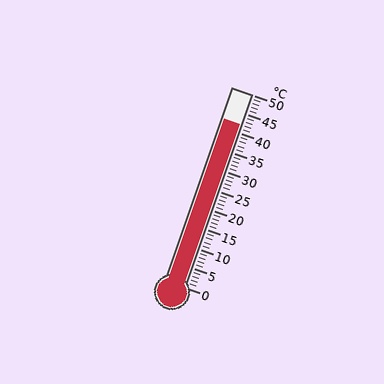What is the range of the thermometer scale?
The thermometer scale ranges from 0°C to 50°C.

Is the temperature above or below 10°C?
The temperature is above 10°C.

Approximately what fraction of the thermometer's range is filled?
The thermometer is filled to approximately 85% of its range.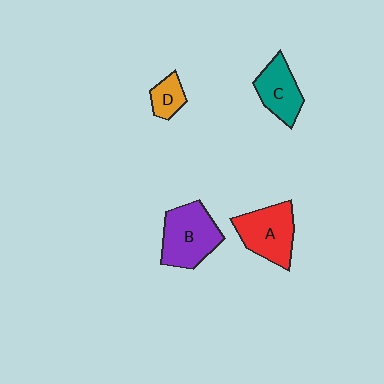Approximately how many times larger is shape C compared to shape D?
Approximately 1.8 times.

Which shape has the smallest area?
Shape D (orange).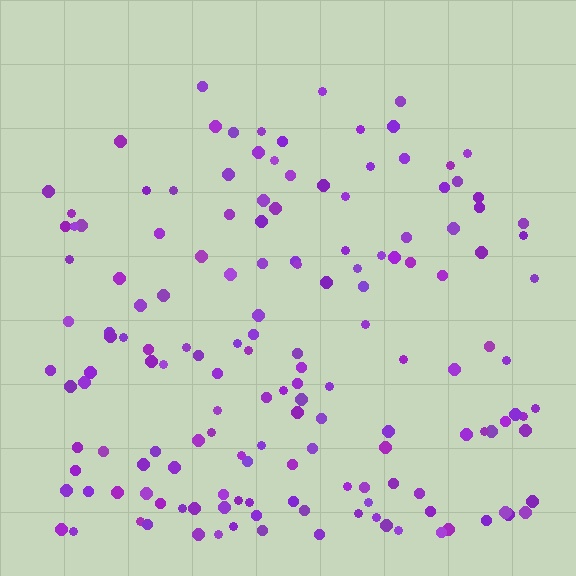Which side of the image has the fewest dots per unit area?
The top.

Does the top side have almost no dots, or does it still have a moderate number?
Still a moderate number, just noticeably fewer than the bottom.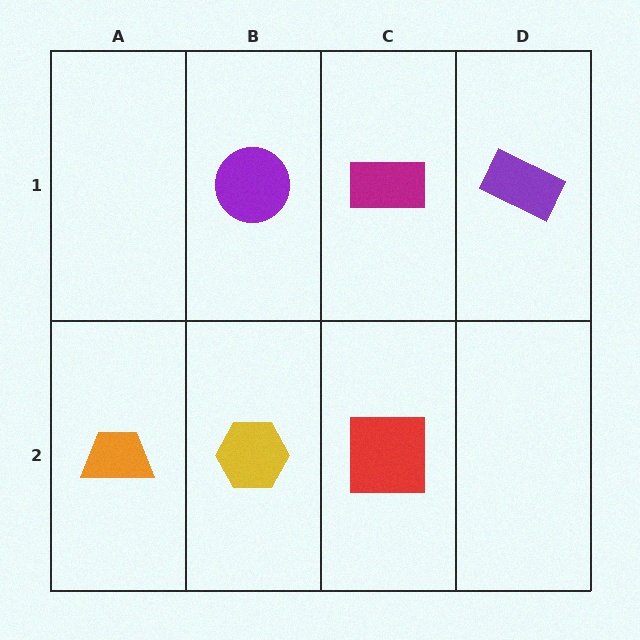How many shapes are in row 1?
3 shapes.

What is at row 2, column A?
An orange trapezoid.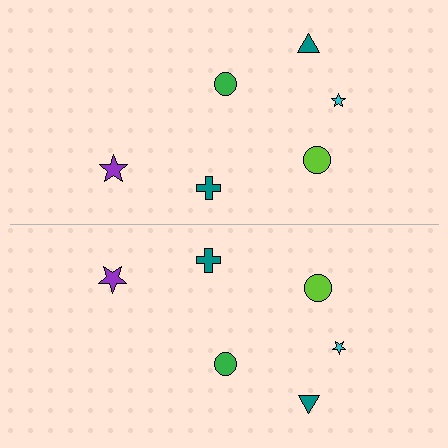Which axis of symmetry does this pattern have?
The pattern has a horizontal axis of symmetry running through the center of the image.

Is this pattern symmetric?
Yes, this pattern has bilateral (reflection) symmetry.